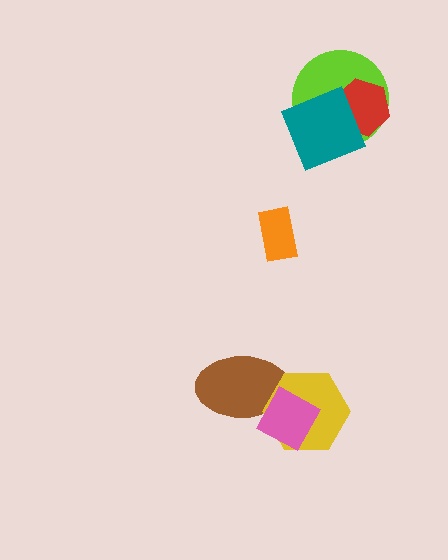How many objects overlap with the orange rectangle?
0 objects overlap with the orange rectangle.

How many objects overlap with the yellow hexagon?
2 objects overlap with the yellow hexagon.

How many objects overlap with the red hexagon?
2 objects overlap with the red hexagon.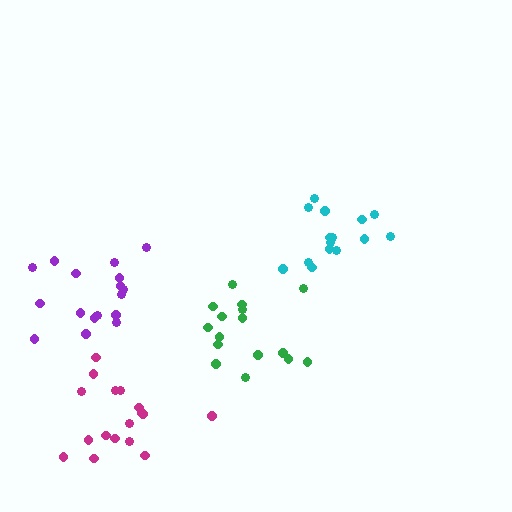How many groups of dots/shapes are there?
There are 4 groups.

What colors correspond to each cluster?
The clusters are colored: cyan, green, magenta, purple.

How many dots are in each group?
Group 1: 15 dots, Group 2: 16 dots, Group 3: 17 dots, Group 4: 17 dots (65 total).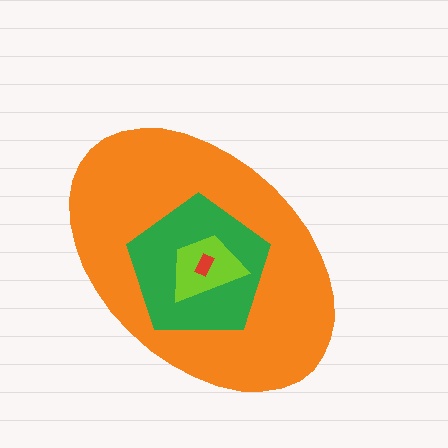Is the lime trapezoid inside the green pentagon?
Yes.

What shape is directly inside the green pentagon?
The lime trapezoid.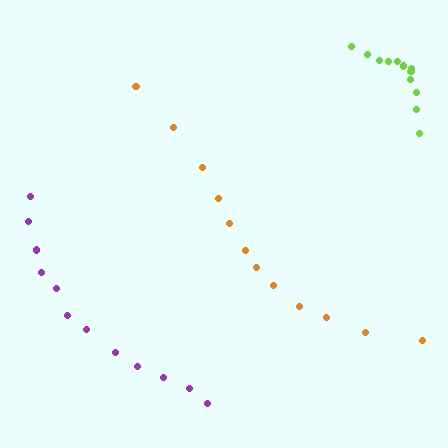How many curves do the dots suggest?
There are 3 distinct paths.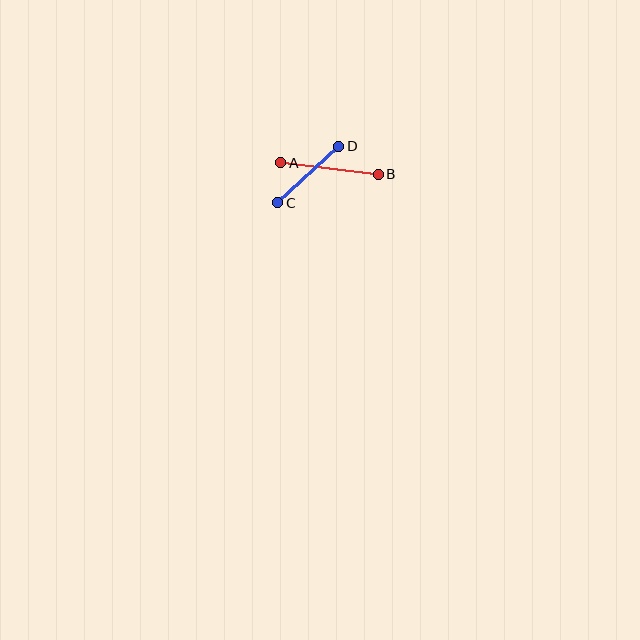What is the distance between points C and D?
The distance is approximately 83 pixels.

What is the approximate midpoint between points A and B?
The midpoint is at approximately (330, 168) pixels.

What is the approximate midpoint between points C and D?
The midpoint is at approximately (308, 174) pixels.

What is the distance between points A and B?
The distance is approximately 98 pixels.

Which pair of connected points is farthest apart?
Points A and B are farthest apart.